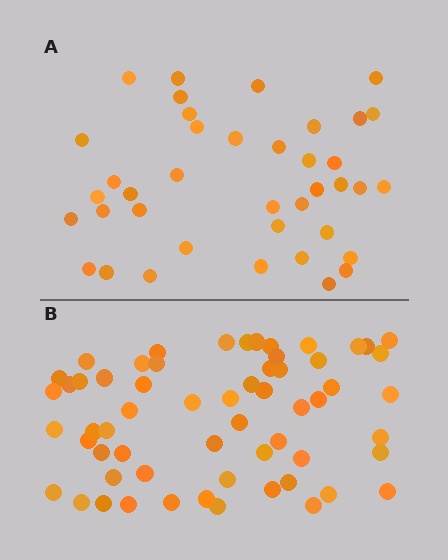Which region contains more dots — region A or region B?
Region B (the bottom region) has more dots.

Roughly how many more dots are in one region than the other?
Region B has approximately 20 more dots than region A.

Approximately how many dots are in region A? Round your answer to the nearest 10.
About 40 dots. (The exact count is 39, which rounds to 40.)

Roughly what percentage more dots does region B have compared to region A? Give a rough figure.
About 55% more.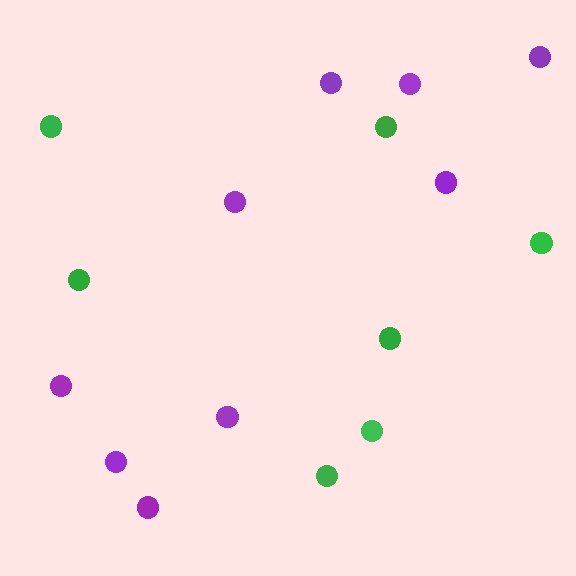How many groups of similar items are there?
There are 2 groups: one group of green circles (7) and one group of purple circles (9).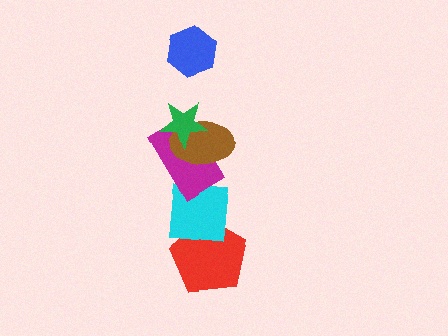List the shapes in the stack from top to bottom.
From top to bottom: the blue hexagon, the green star, the brown ellipse, the magenta rectangle, the cyan square, the red pentagon.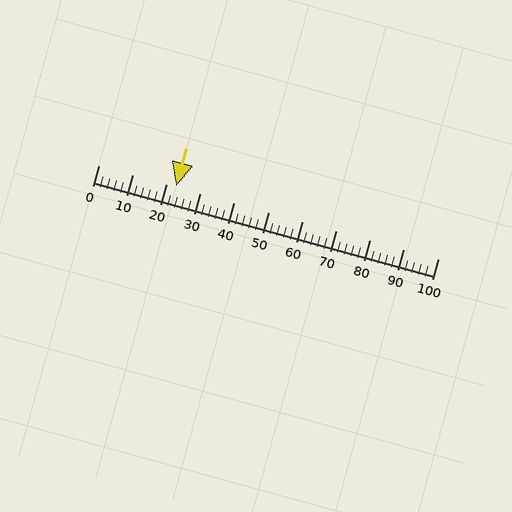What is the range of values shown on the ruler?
The ruler shows values from 0 to 100.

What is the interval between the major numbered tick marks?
The major tick marks are spaced 10 units apart.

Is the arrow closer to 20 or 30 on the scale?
The arrow is closer to 20.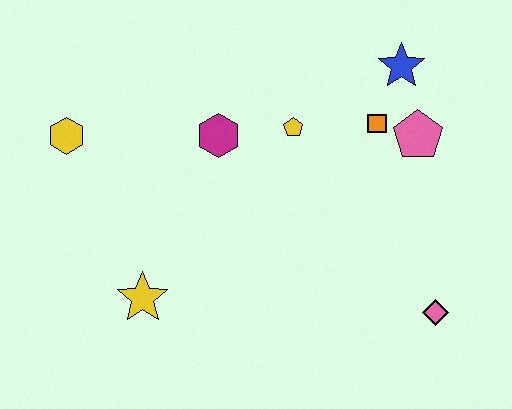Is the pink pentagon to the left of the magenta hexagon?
No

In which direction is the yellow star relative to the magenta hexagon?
The yellow star is below the magenta hexagon.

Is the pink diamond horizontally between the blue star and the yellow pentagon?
No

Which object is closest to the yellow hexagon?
The magenta hexagon is closest to the yellow hexagon.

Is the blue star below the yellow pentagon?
No